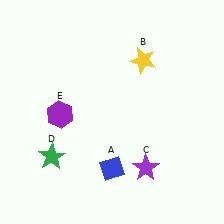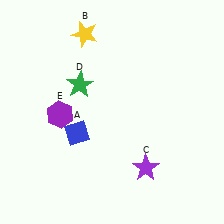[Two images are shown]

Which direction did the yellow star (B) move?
The yellow star (B) moved left.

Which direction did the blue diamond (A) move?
The blue diamond (A) moved up.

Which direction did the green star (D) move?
The green star (D) moved up.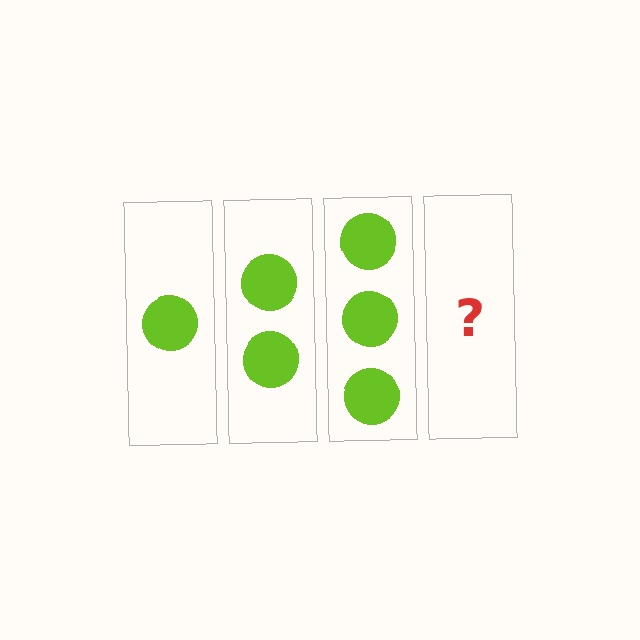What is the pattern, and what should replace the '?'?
The pattern is that each step adds one more circle. The '?' should be 4 circles.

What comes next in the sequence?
The next element should be 4 circles.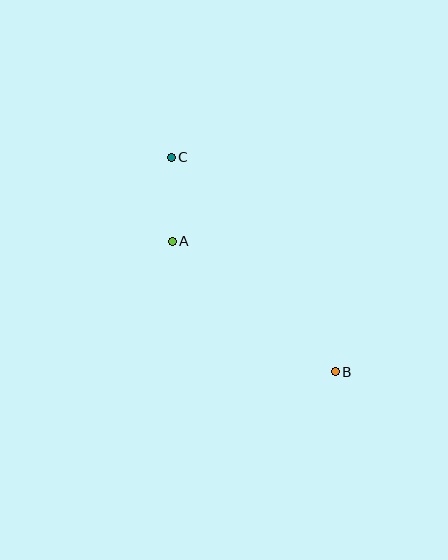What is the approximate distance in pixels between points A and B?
The distance between A and B is approximately 209 pixels.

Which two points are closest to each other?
Points A and C are closest to each other.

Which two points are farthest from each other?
Points B and C are farthest from each other.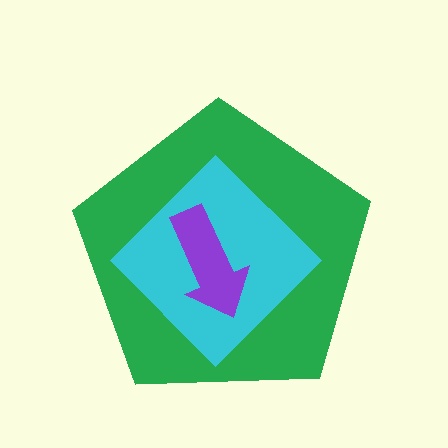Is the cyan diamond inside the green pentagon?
Yes.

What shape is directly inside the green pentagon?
The cyan diamond.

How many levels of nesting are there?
3.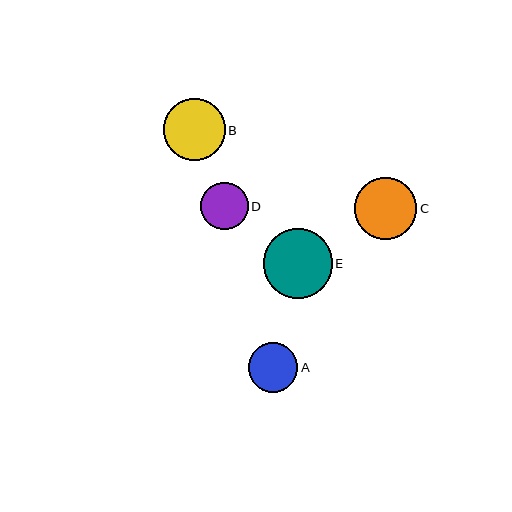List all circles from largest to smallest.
From largest to smallest: E, C, B, A, D.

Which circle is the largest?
Circle E is the largest with a size of approximately 69 pixels.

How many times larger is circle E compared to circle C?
Circle E is approximately 1.1 times the size of circle C.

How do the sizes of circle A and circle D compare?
Circle A and circle D are approximately the same size.